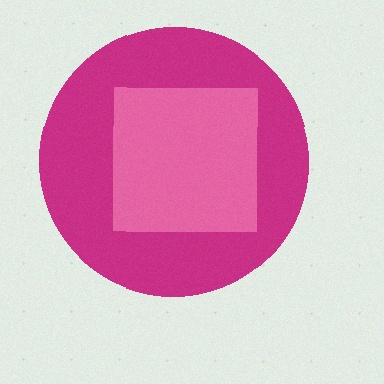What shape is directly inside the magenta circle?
The pink square.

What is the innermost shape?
The pink square.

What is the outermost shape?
The magenta circle.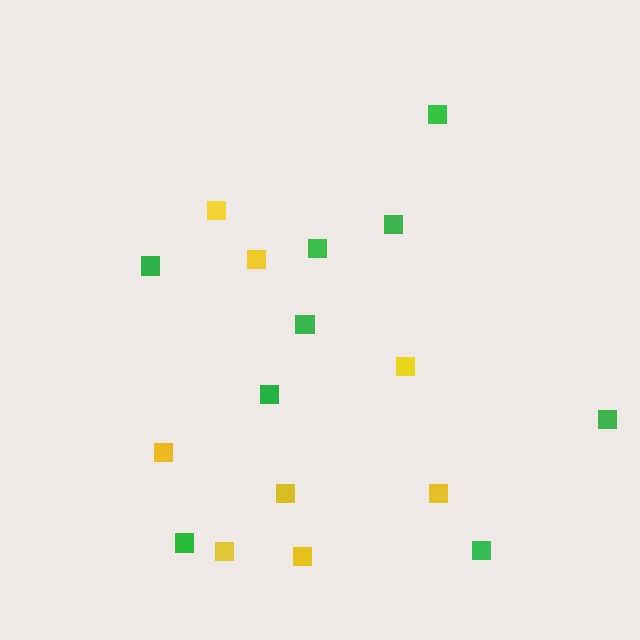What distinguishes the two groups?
There are 2 groups: one group of yellow squares (8) and one group of green squares (9).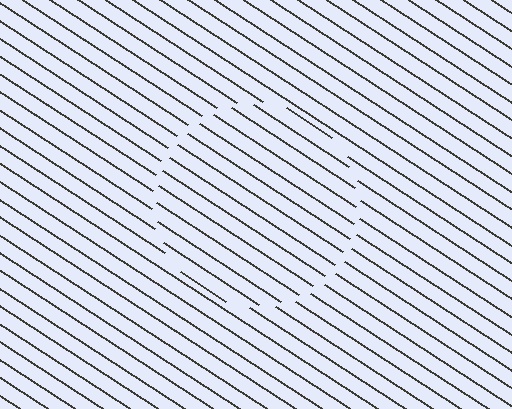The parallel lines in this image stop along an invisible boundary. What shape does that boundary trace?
An illusory circle. The interior of the shape contains the same grating, shifted by half a period — the contour is defined by the phase discontinuity where line-ends from the inner and outer gratings abut.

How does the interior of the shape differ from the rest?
The interior of the shape contains the same grating, shifted by half a period — the contour is defined by the phase discontinuity where line-ends from the inner and outer gratings abut.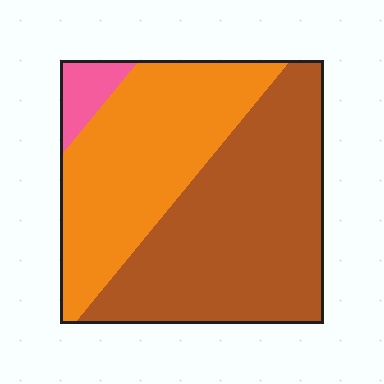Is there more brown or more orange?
Brown.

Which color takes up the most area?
Brown, at roughly 55%.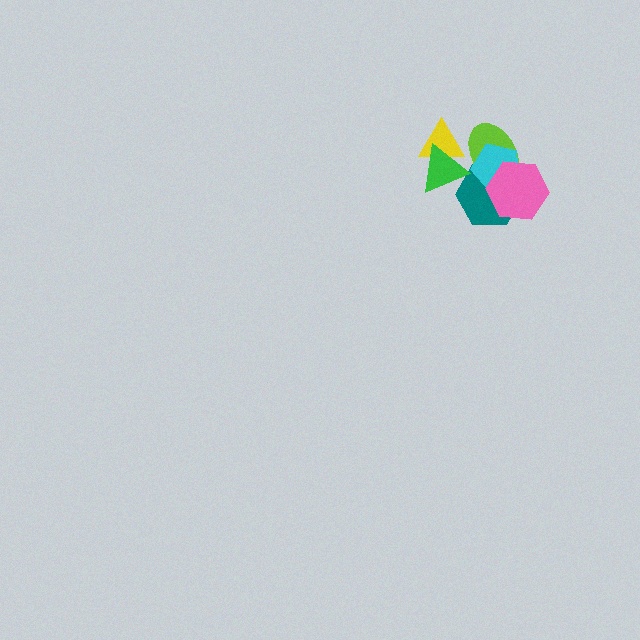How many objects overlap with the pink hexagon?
3 objects overlap with the pink hexagon.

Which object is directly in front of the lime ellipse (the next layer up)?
The yellow triangle is directly in front of the lime ellipse.